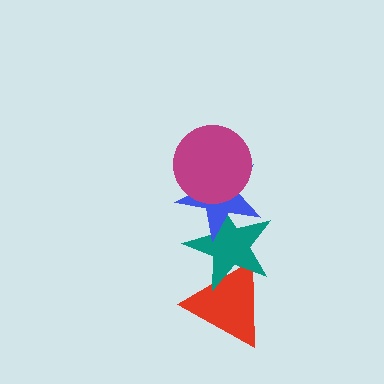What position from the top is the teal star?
The teal star is 3rd from the top.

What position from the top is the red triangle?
The red triangle is 4th from the top.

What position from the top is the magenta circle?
The magenta circle is 1st from the top.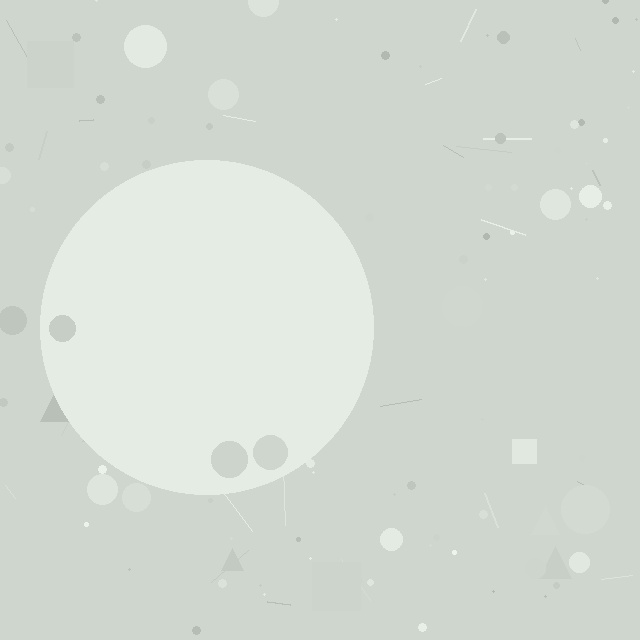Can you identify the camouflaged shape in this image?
The camouflaged shape is a circle.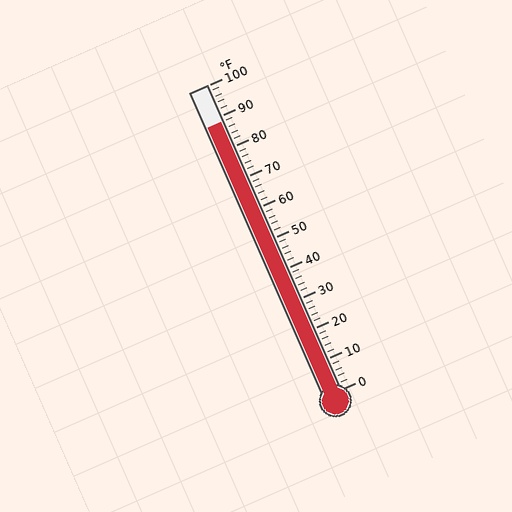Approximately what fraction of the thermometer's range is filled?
The thermometer is filled to approximately 90% of its range.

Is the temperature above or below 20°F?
The temperature is above 20°F.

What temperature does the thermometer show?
The thermometer shows approximately 88°F.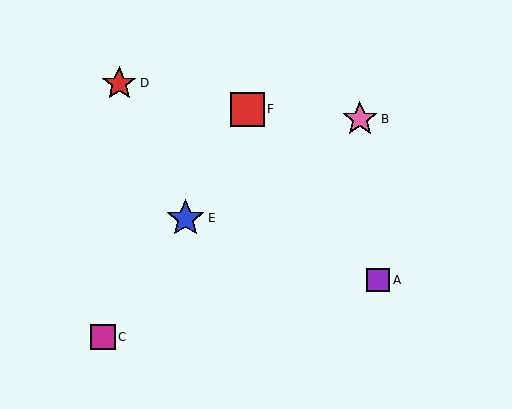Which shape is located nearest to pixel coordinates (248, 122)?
The red square (labeled F) at (247, 109) is nearest to that location.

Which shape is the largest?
The blue star (labeled E) is the largest.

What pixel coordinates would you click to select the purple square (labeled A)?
Click at (378, 280) to select the purple square A.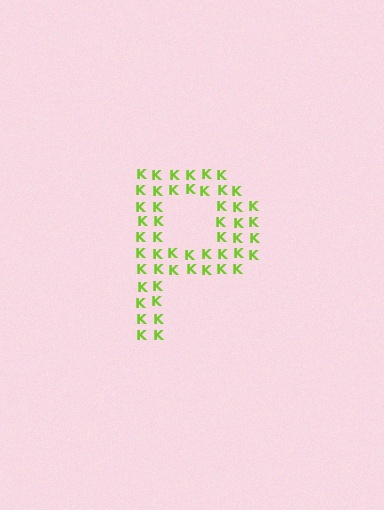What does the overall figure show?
The overall figure shows the letter P.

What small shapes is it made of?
It is made of small letter K's.